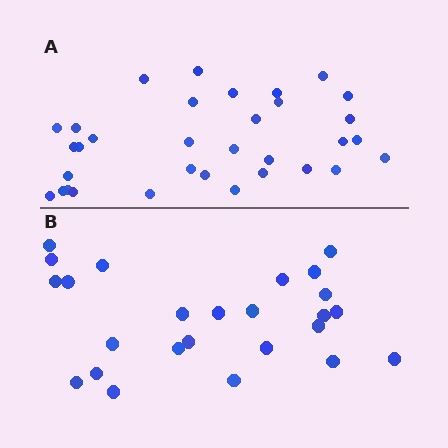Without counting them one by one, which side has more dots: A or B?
Region A (the top region) has more dots.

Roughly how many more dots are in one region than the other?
Region A has roughly 8 or so more dots than region B.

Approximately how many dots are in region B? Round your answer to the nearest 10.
About 20 dots. (The exact count is 25, which rounds to 20.)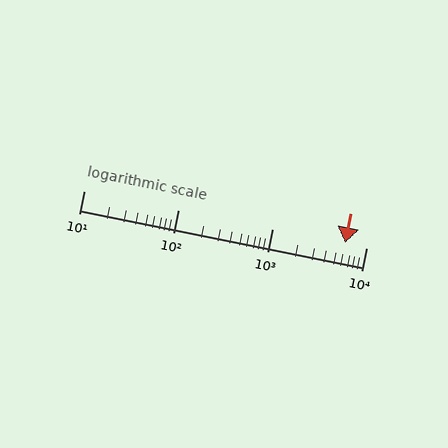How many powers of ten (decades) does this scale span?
The scale spans 3 decades, from 10 to 10000.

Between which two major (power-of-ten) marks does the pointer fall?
The pointer is between 1000 and 10000.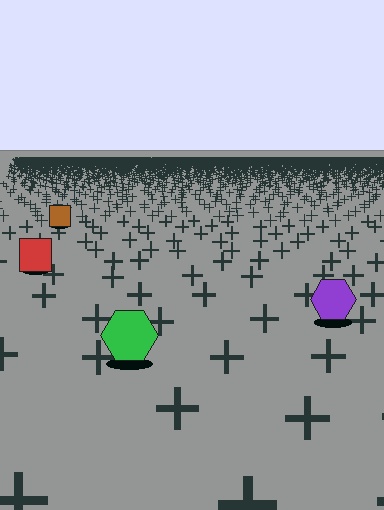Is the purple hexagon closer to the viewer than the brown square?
Yes. The purple hexagon is closer — you can tell from the texture gradient: the ground texture is coarser near it.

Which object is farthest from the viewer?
The brown square is farthest from the viewer. It appears smaller and the ground texture around it is denser.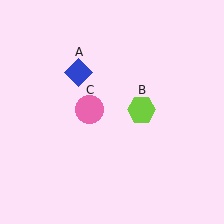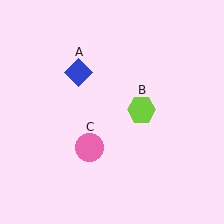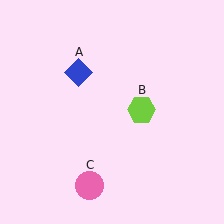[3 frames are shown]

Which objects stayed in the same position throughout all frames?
Blue diamond (object A) and lime hexagon (object B) remained stationary.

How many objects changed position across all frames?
1 object changed position: pink circle (object C).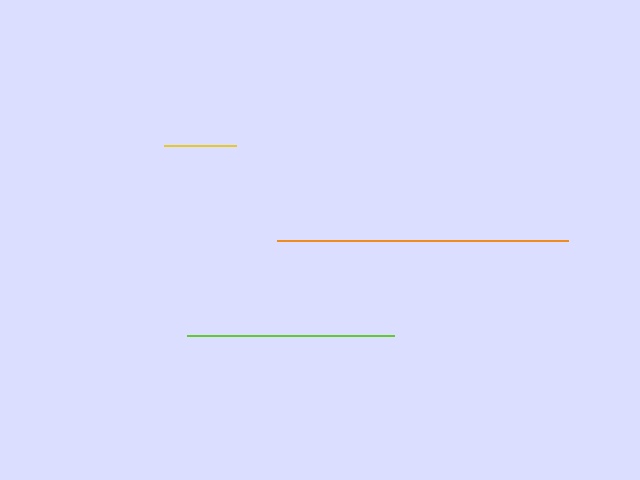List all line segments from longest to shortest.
From longest to shortest: orange, lime, yellow.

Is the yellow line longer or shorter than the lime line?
The lime line is longer than the yellow line.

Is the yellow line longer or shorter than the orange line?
The orange line is longer than the yellow line.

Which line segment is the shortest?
The yellow line is the shortest at approximately 72 pixels.